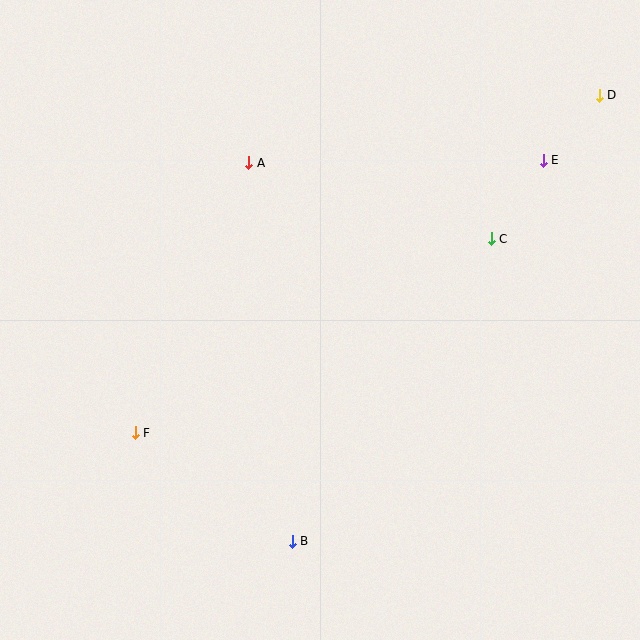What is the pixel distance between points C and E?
The distance between C and E is 94 pixels.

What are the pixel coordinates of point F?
Point F is at (135, 433).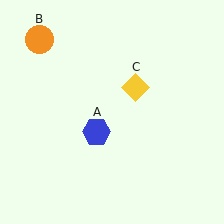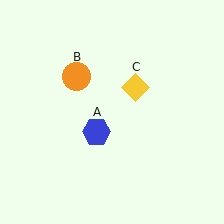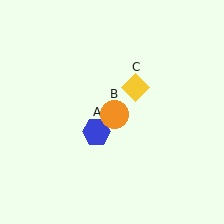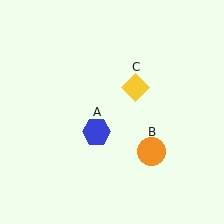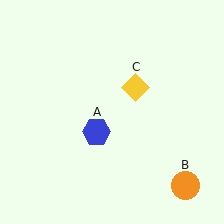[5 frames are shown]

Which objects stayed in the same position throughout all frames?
Blue hexagon (object A) and yellow diamond (object C) remained stationary.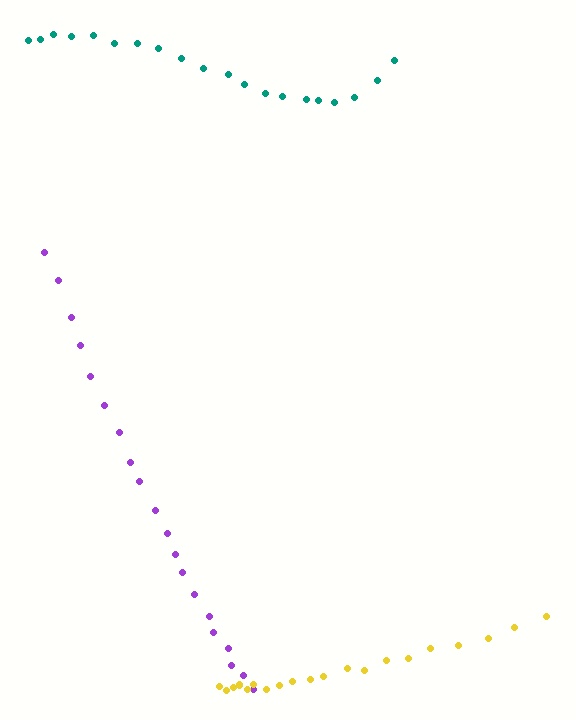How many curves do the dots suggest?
There are 3 distinct paths.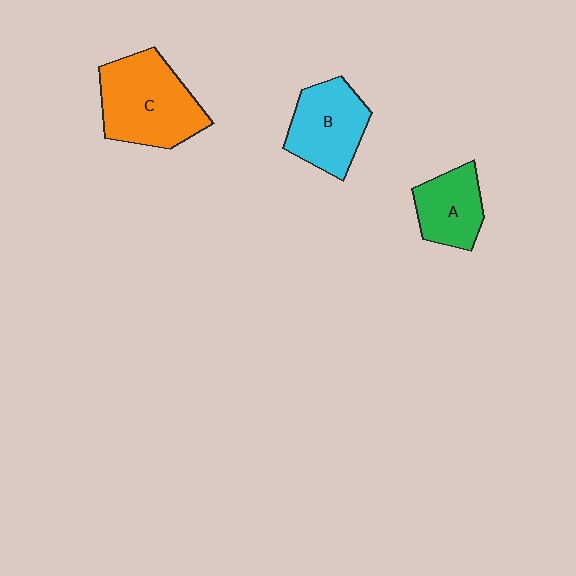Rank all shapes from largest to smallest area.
From largest to smallest: C (orange), B (cyan), A (green).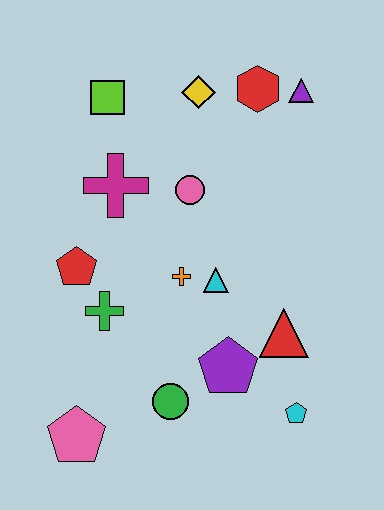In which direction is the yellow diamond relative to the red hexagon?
The yellow diamond is to the left of the red hexagon.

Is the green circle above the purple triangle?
No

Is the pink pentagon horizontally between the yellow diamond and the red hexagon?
No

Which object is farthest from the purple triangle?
The pink pentagon is farthest from the purple triangle.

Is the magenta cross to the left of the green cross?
No